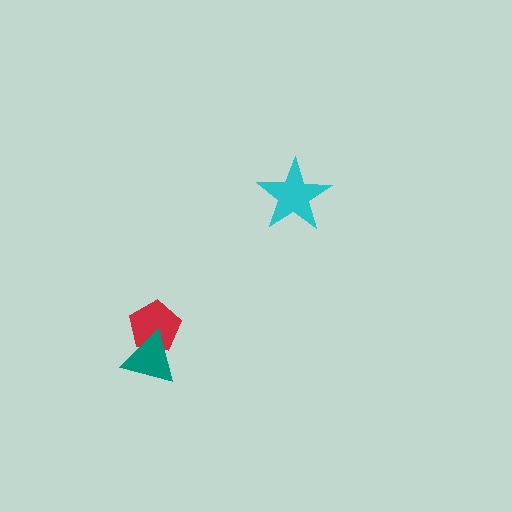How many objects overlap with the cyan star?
0 objects overlap with the cyan star.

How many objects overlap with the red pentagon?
1 object overlaps with the red pentagon.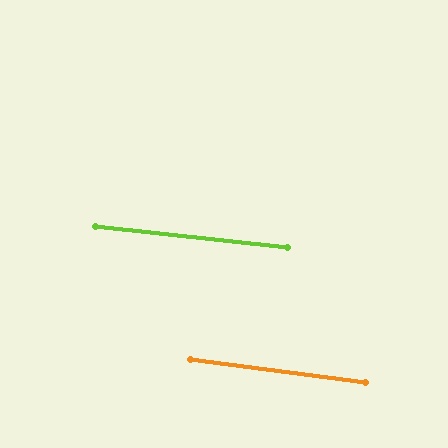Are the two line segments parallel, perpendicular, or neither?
Parallel — their directions differ by only 1.1°.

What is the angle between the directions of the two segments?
Approximately 1 degree.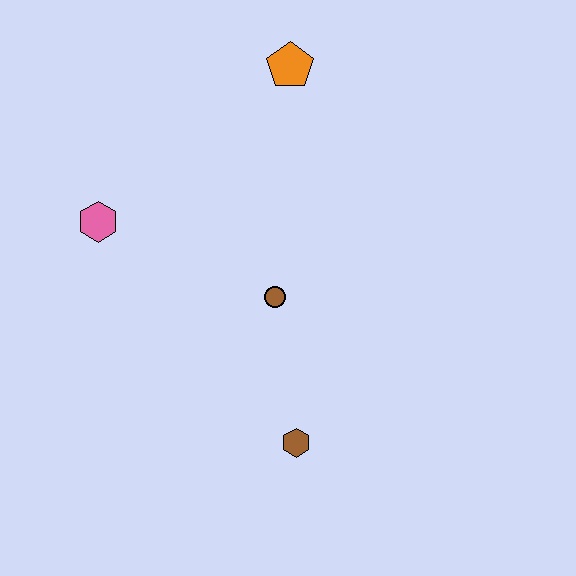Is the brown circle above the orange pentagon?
No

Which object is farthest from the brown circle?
The orange pentagon is farthest from the brown circle.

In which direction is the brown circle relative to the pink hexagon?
The brown circle is to the right of the pink hexagon.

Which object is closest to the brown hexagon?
The brown circle is closest to the brown hexagon.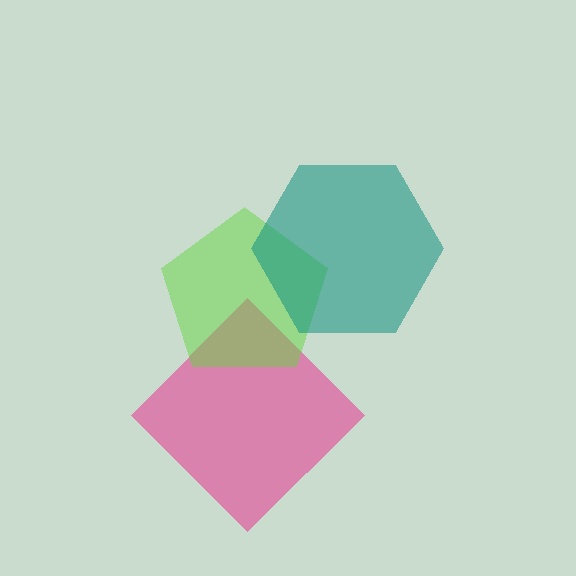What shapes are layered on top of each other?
The layered shapes are: a pink diamond, a lime pentagon, a teal hexagon.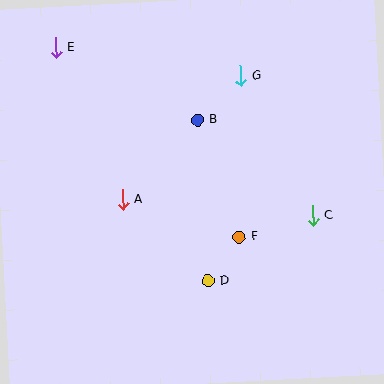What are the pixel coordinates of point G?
Point G is at (240, 76).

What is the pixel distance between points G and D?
The distance between G and D is 207 pixels.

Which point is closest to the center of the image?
Point F at (239, 237) is closest to the center.